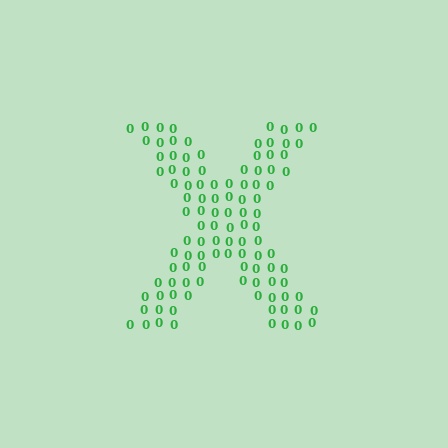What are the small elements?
The small elements are digit 0's.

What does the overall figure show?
The overall figure shows the letter X.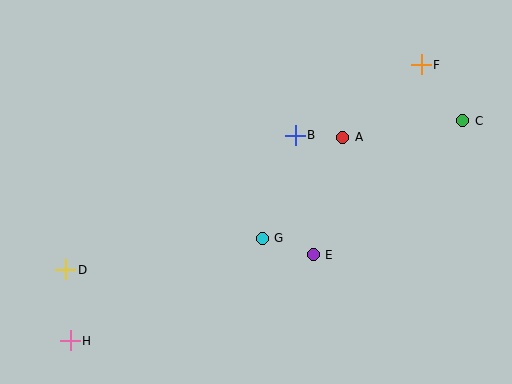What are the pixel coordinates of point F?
Point F is at (421, 65).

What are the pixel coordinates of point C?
Point C is at (463, 121).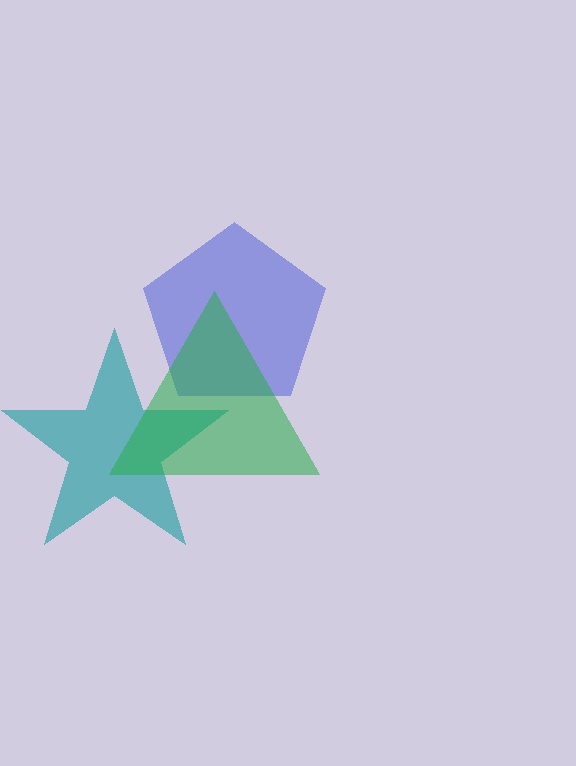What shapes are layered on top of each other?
The layered shapes are: a teal star, a blue pentagon, a green triangle.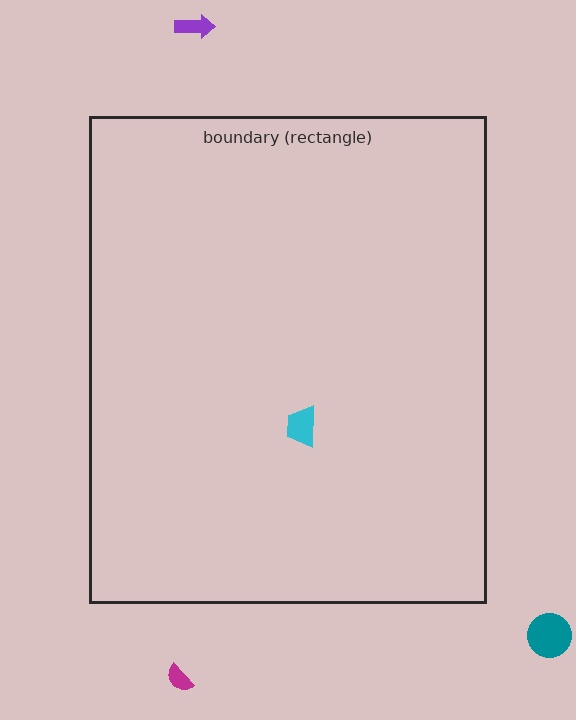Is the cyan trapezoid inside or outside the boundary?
Inside.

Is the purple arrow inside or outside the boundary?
Outside.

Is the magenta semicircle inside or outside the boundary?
Outside.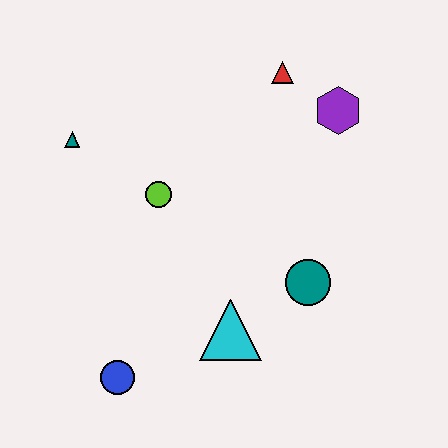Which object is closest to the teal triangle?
The lime circle is closest to the teal triangle.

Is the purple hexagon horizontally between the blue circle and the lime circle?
No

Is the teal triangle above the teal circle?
Yes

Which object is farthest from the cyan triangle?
The red triangle is farthest from the cyan triangle.